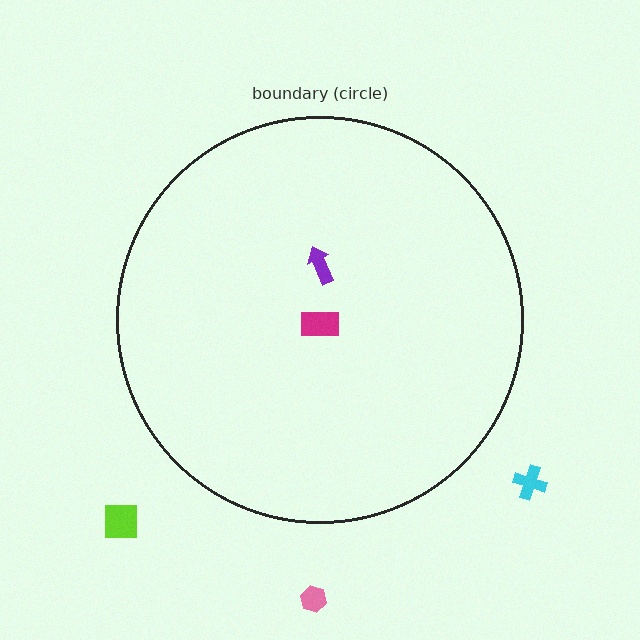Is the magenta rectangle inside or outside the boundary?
Inside.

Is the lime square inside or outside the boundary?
Outside.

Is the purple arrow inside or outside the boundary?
Inside.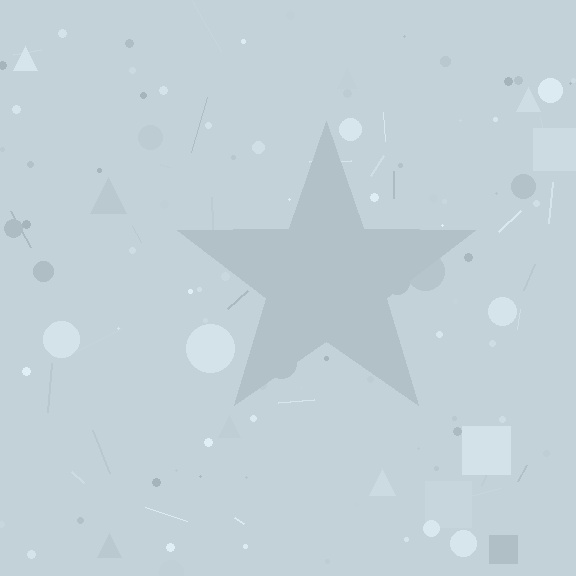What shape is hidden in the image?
A star is hidden in the image.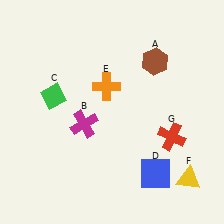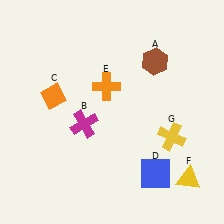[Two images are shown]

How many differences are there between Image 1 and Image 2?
There are 2 differences between the two images.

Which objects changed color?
C changed from green to orange. G changed from red to yellow.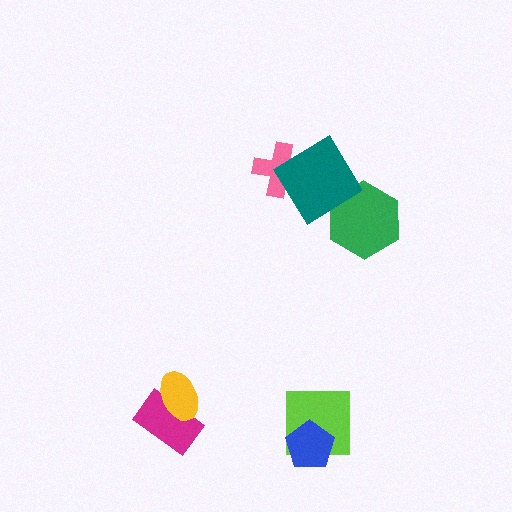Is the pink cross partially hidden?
Yes, it is partially covered by another shape.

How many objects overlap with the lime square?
1 object overlaps with the lime square.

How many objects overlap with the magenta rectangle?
1 object overlaps with the magenta rectangle.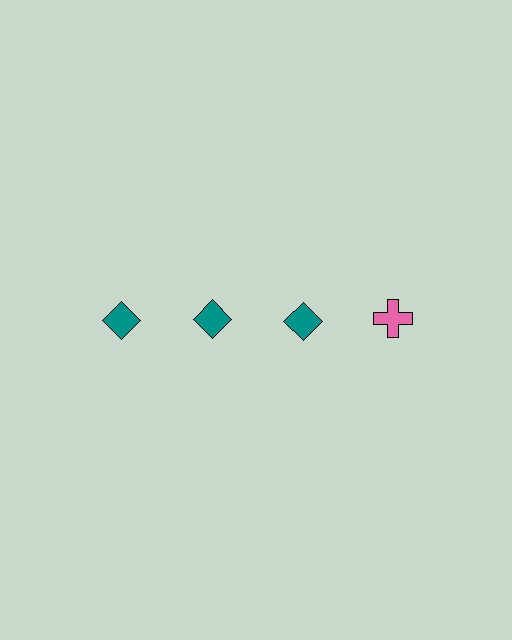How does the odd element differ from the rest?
It differs in both color (pink instead of teal) and shape (cross instead of diamond).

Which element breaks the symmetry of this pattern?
The pink cross in the top row, second from right column breaks the symmetry. All other shapes are teal diamonds.